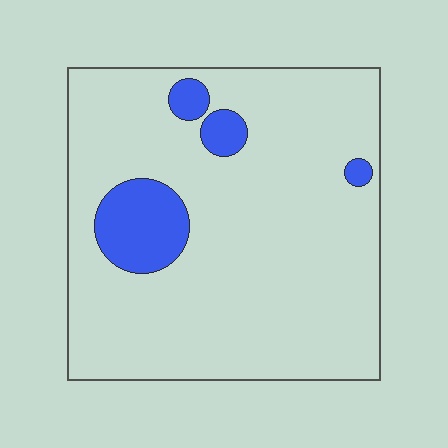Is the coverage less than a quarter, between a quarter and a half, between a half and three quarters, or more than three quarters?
Less than a quarter.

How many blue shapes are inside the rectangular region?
4.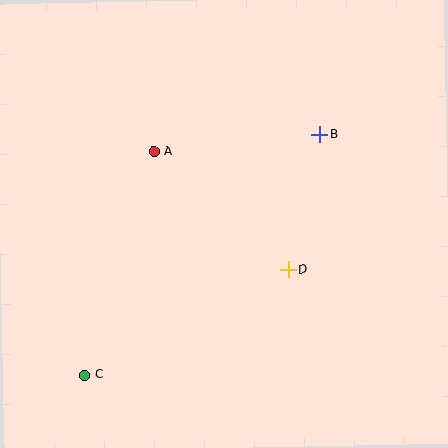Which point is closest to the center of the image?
Point D at (288, 270) is closest to the center.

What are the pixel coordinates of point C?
Point C is at (85, 375).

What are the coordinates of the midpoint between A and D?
The midpoint between A and D is at (221, 211).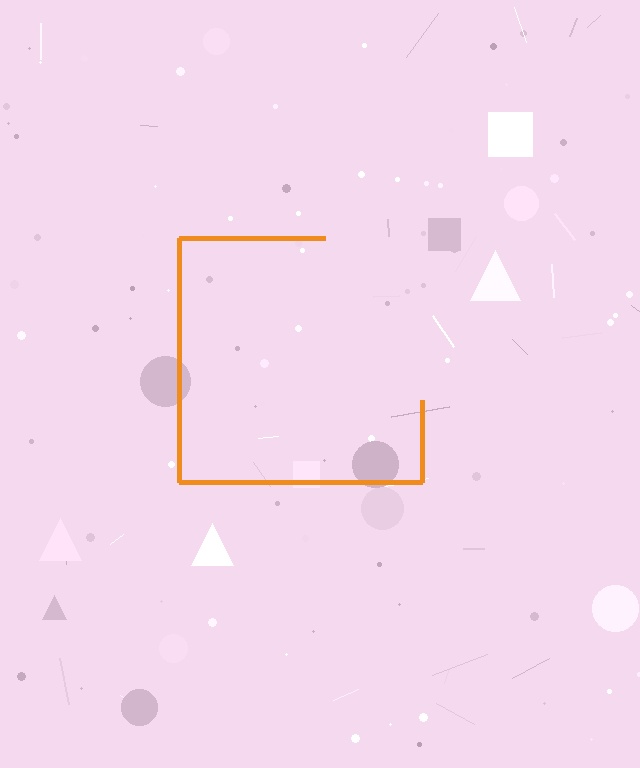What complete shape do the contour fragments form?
The contour fragments form a square.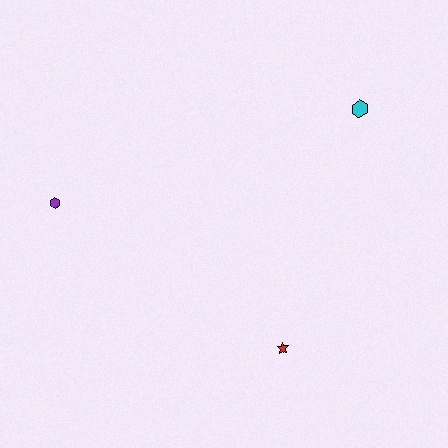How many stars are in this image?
There is 1 star.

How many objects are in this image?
There are 3 objects.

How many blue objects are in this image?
There are no blue objects.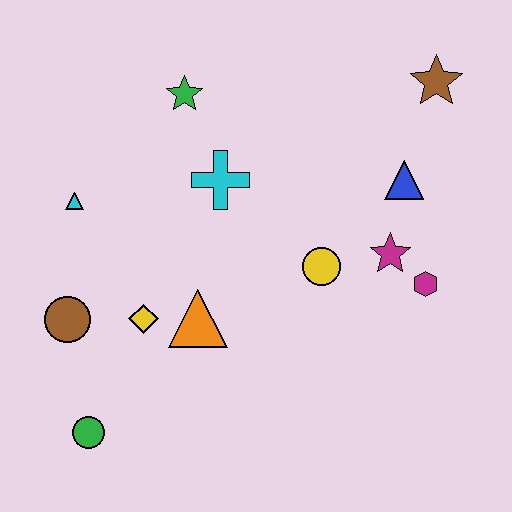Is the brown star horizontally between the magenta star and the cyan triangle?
No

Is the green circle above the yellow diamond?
No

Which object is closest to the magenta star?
The magenta hexagon is closest to the magenta star.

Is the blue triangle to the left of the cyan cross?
No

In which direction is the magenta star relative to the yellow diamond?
The magenta star is to the right of the yellow diamond.